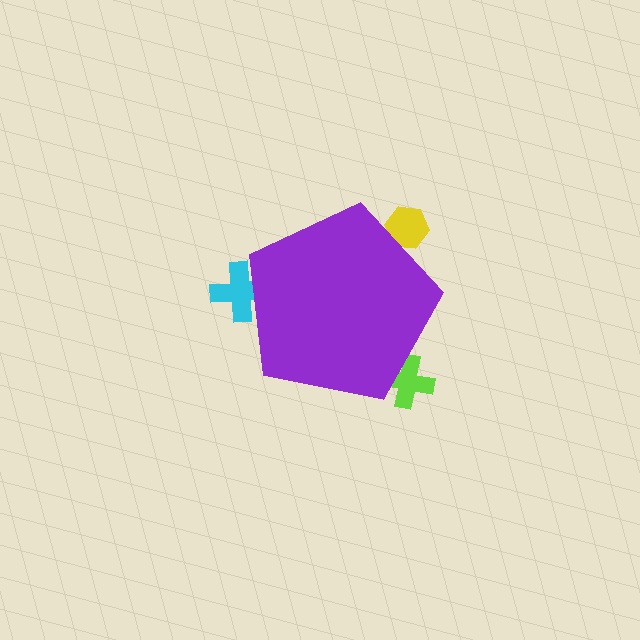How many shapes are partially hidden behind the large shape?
3 shapes are partially hidden.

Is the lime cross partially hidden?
Yes, the lime cross is partially hidden behind the purple pentagon.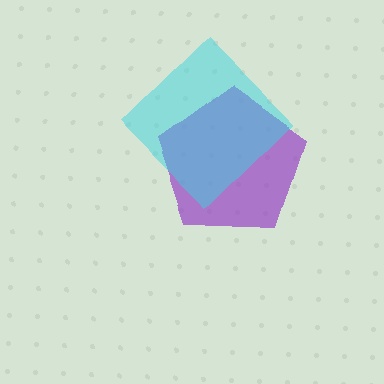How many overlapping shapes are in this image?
There are 2 overlapping shapes in the image.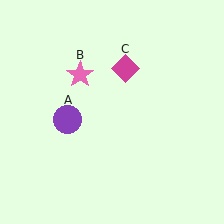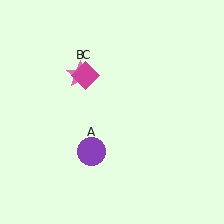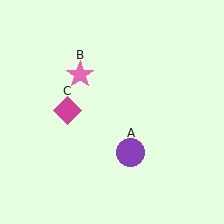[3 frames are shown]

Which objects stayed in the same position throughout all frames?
Pink star (object B) remained stationary.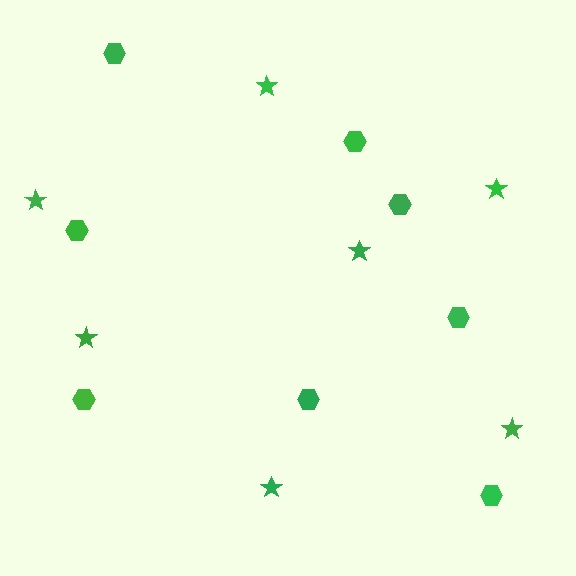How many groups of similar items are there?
There are 2 groups: one group of stars (7) and one group of hexagons (8).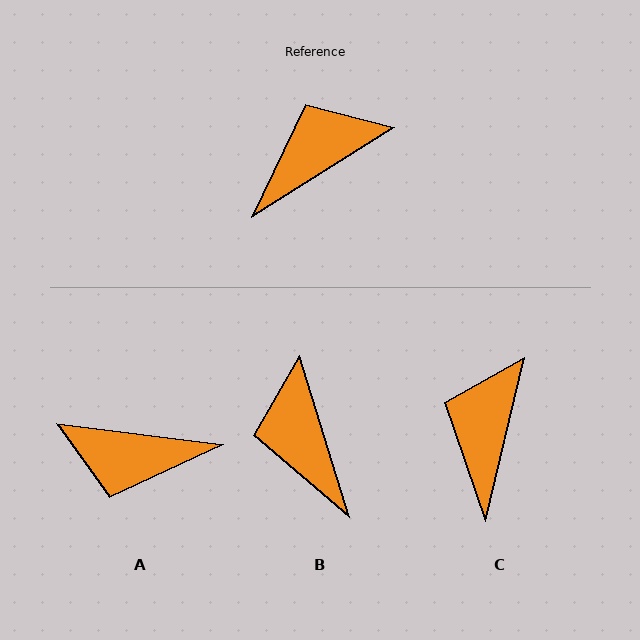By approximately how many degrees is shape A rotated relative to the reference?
Approximately 140 degrees counter-clockwise.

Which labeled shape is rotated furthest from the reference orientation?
A, about 140 degrees away.